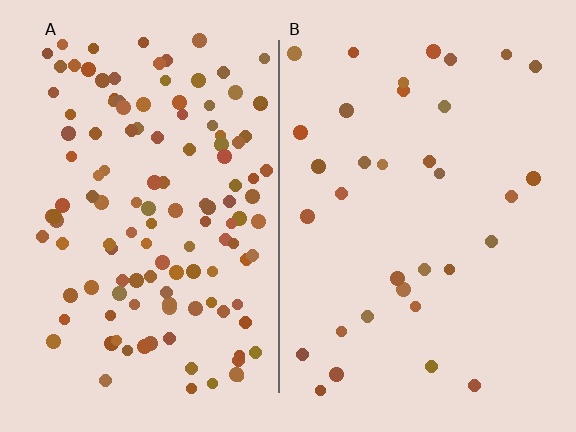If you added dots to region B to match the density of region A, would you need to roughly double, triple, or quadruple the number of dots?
Approximately quadruple.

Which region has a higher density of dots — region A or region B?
A (the left).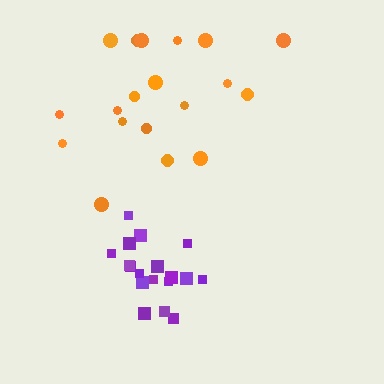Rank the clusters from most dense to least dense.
purple, orange.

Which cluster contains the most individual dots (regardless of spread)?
Orange (19).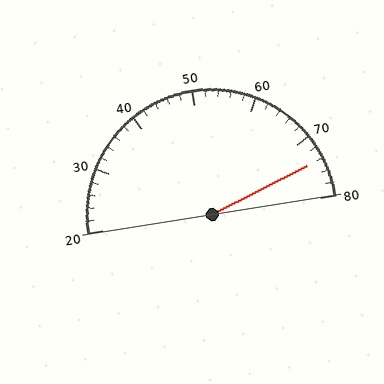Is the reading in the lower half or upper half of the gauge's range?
The reading is in the upper half of the range (20 to 80).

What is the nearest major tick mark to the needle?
The nearest major tick mark is 70.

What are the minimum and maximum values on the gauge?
The gauge ranges from 20 to 80.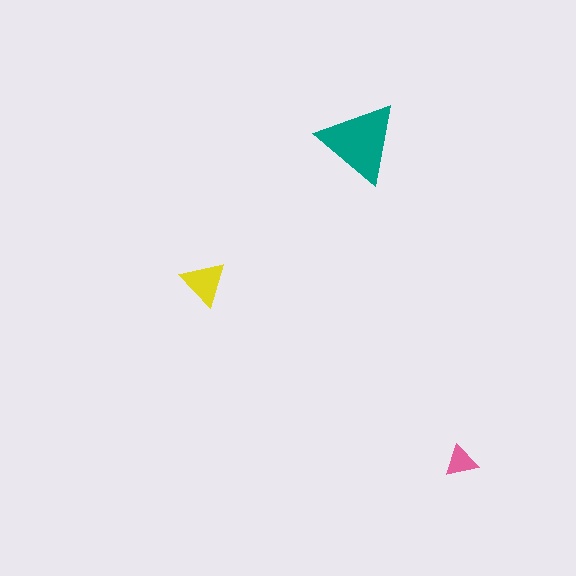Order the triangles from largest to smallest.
the teal one, the yellow one, the pink one.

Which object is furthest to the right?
The pink triangle is rightmost.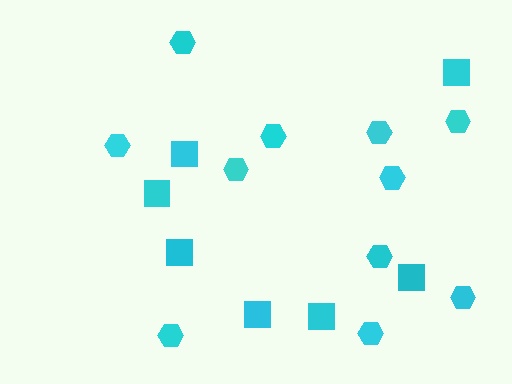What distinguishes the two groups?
There are 2 groups: one group of squares (7) and one group of hexagons (11).